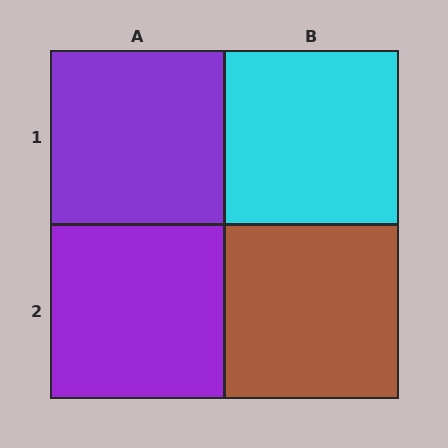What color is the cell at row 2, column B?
Brown.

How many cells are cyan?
1 cell is cyan.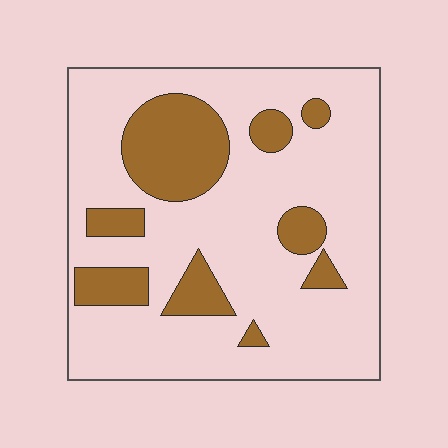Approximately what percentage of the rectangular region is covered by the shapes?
Approximately 25%.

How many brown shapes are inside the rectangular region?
9.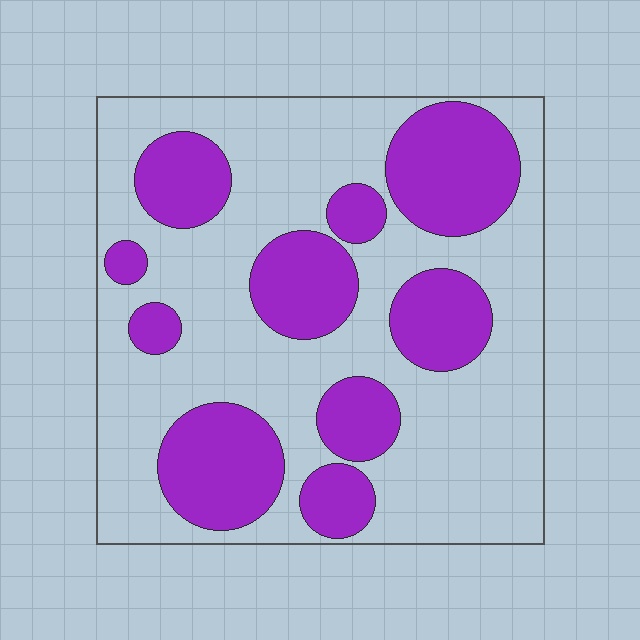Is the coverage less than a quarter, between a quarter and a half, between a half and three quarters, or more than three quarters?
Between a quarter and a half.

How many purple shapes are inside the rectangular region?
10.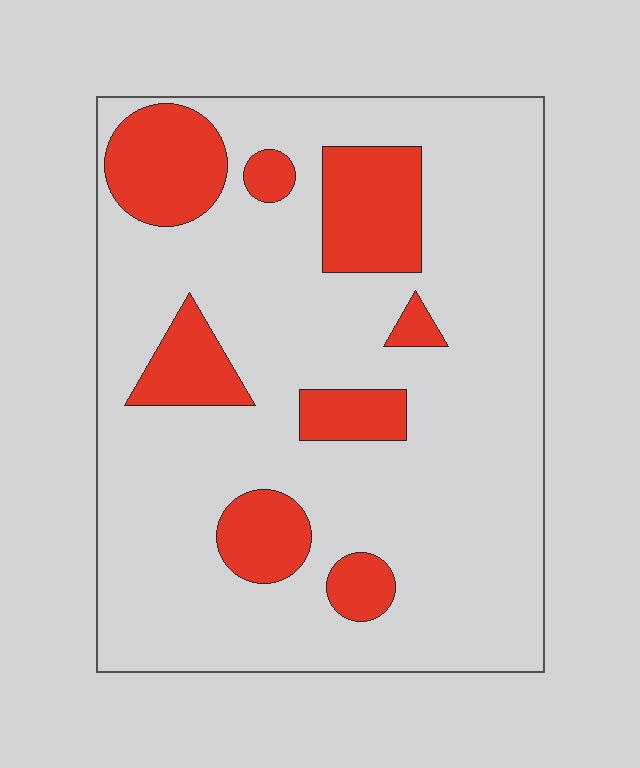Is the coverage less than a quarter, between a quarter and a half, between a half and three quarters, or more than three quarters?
Less than a quarter.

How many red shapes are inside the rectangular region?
8.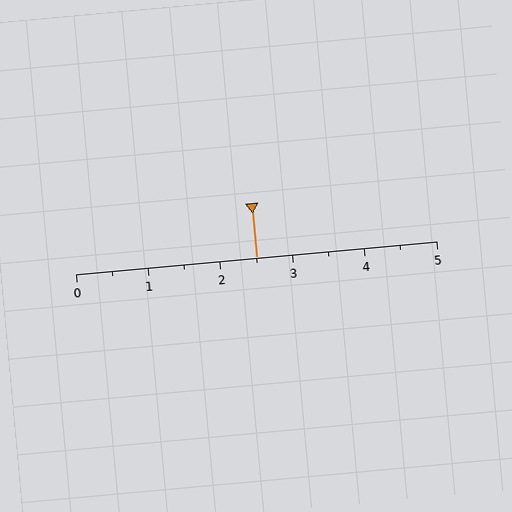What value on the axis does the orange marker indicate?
The marker indicates approximately 2.5.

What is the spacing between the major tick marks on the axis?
The major ticks are spaced 1 apart.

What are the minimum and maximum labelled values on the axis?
The axis runs from 0 to 5.